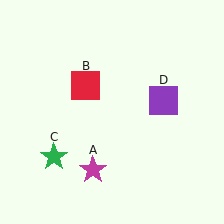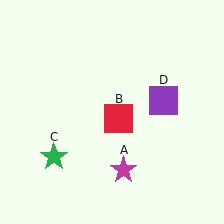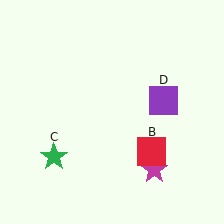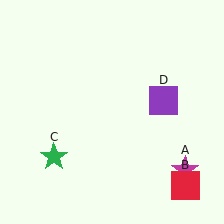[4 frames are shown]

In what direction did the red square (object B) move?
The red square (object B) moved down and to the right.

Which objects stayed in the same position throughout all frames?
Green star (object C) and purple square (object D) remained stationary.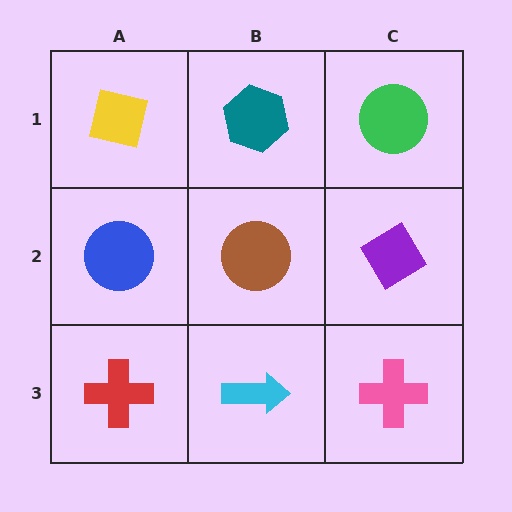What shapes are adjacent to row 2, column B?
A teal hexagon (row 1, column B), a cyan arrow (row 3, column B), a blue circle (row 2, column A), a purple diamond (row 2, column C).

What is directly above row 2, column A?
A yellow square.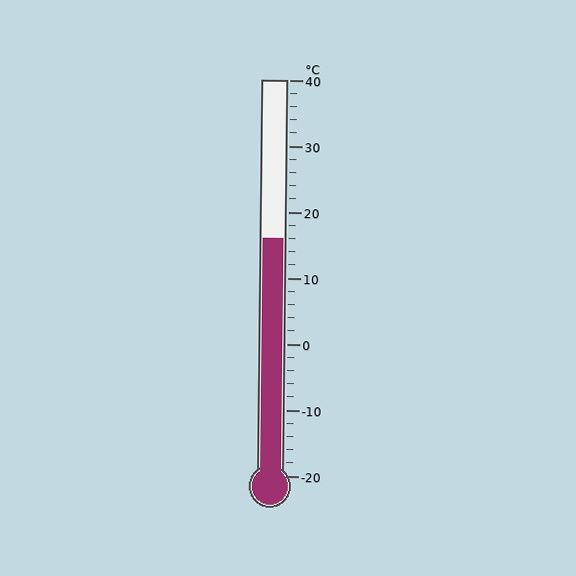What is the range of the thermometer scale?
The thermometer scale ranges from -20°C to 40°C.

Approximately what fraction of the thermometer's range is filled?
The thermometer is filled to approximately 60% of its range.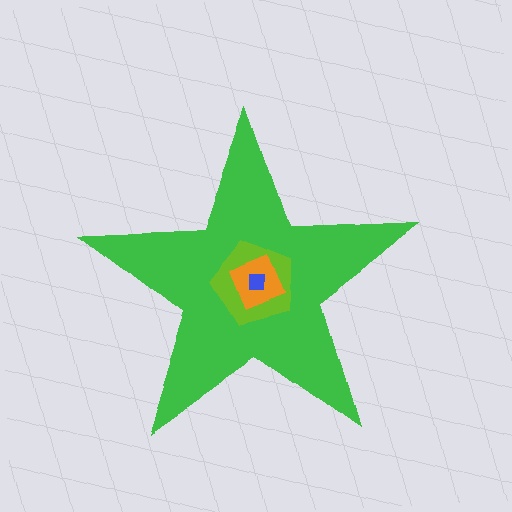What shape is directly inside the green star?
The lime pentagon.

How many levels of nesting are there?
4.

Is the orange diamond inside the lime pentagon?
Yes.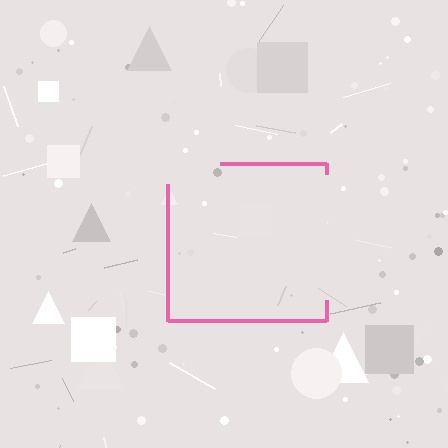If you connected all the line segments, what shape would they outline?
They would outline a square.